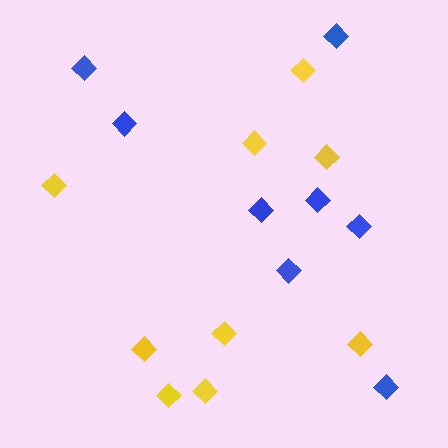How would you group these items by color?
There are 2 groups: one group of yellow diamonds (9) and one group of blue diamonds (8).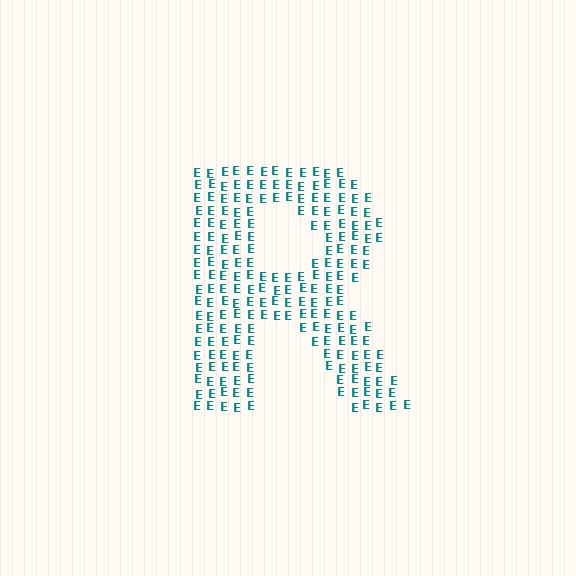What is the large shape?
The large shape is the letter R.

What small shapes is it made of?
It is made of small letter E's.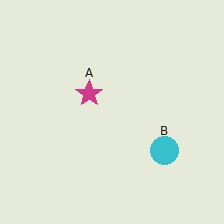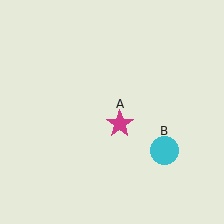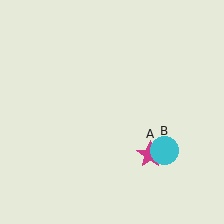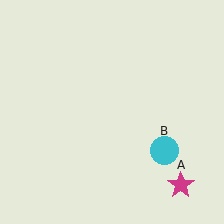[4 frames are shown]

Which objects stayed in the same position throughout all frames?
Cyan circle (object B) remained stationary.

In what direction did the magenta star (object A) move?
The magenta star (object A) moved down and to the right.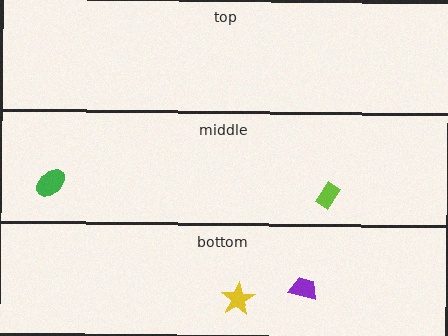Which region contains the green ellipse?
The middle region.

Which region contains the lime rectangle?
The middle region.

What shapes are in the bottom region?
The yellow star, the purple trapezoid.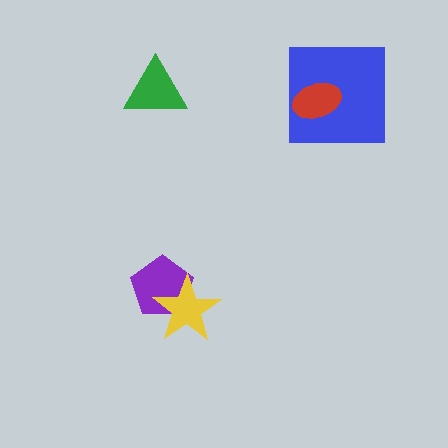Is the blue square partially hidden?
Yes, it is partially covered by another shape.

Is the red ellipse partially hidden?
No, no other shape covers it.